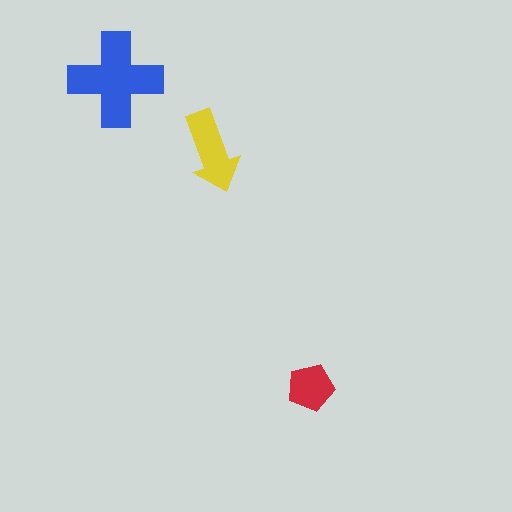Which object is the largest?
The blue cross.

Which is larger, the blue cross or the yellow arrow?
The blue cross.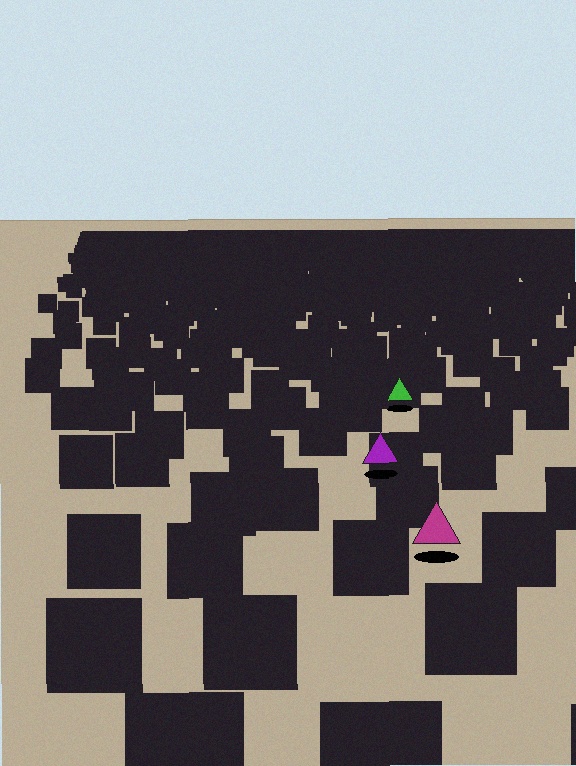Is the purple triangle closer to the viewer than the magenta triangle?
No. The magenta triangle is closer — you can tell from the texture gradient: the ground texture is coarser near it.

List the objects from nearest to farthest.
From nearest to farthest: the magenta triangle, the purple triangle, the green triangle.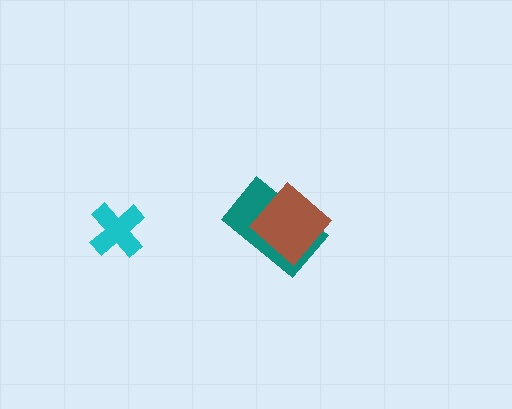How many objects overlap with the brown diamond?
1 object overlaps with the brown diamond.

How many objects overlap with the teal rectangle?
1 object overlaps with the teal rectangle.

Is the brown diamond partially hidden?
No, no other shape covers it.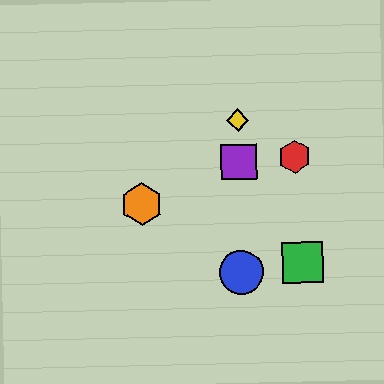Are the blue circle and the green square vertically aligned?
No, the blue circle is at x≈241 and the green square is at x≈303.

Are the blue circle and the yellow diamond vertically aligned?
Yes, both are at x≈241.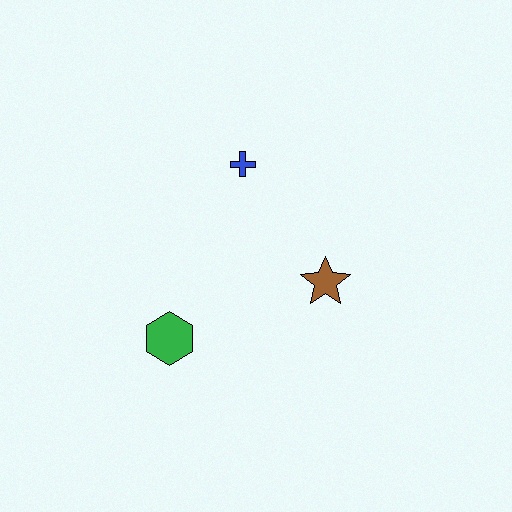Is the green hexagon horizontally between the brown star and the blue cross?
No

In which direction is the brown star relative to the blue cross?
The brown star is below the blue cross.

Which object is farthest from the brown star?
The green hexagon is farthest from the brown star.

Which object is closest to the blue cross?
The brown star is closest to the blue cross.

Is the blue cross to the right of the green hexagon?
Yes